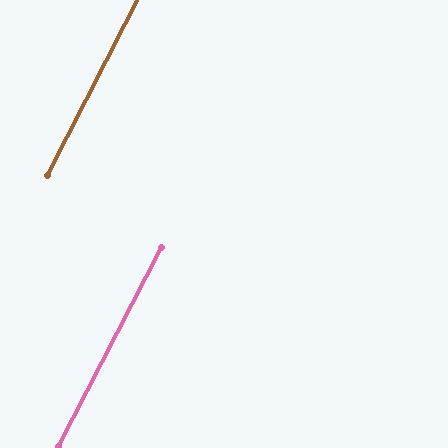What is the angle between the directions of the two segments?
Approximately 1 degree.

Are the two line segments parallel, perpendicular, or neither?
Parallel — their directions differ by only 0.6°.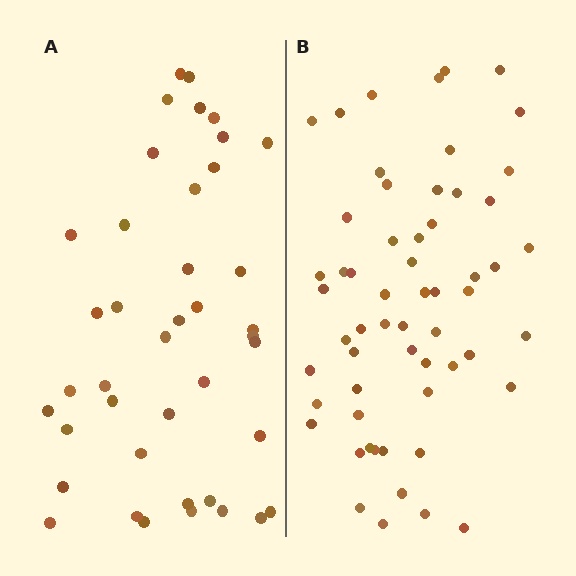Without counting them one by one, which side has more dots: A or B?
Region B (the right region) has more dots.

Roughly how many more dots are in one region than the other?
Region B has approximately 15 more dots than region A.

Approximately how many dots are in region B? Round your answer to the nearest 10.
About 60 dots. (The exact count is 58, which rounds to 60.)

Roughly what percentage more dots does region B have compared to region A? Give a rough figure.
About 40% more.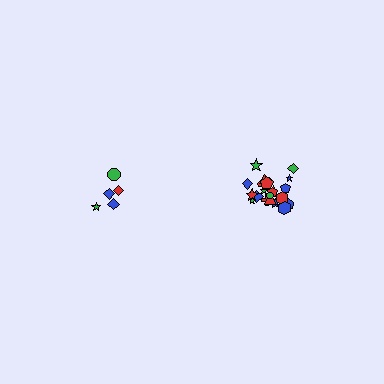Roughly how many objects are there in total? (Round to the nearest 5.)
Roughly 25 objects in total.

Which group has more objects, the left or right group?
The right group.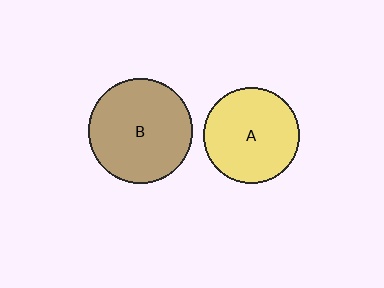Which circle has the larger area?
Circle B (brown).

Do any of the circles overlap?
No, none of the circles overlap.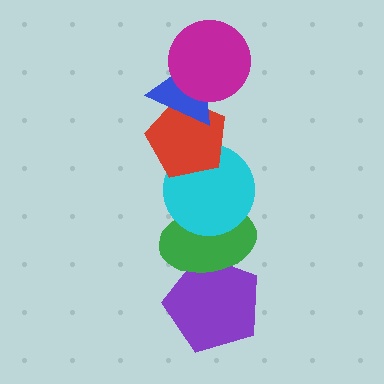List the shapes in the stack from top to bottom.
From top to bottom: the magenta circle, the blue triangle, the red pentagon, the cyan circle, the green ellipse, the purple pentagon.